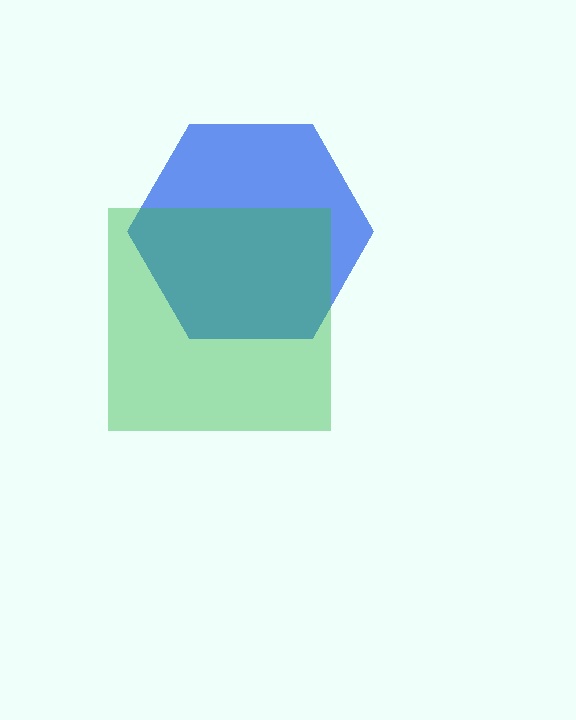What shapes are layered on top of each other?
The layered shapes are: a blue hexagon, a green square.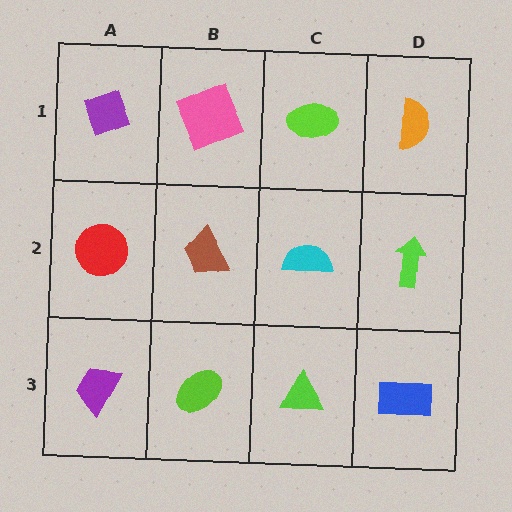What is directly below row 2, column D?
A blue rectangle.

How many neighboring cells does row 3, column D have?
2.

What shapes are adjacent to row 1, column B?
A brown trapezoid (row 2, column B), a purple diamond (row 1, column A), a lime ellipse (row 1, column C).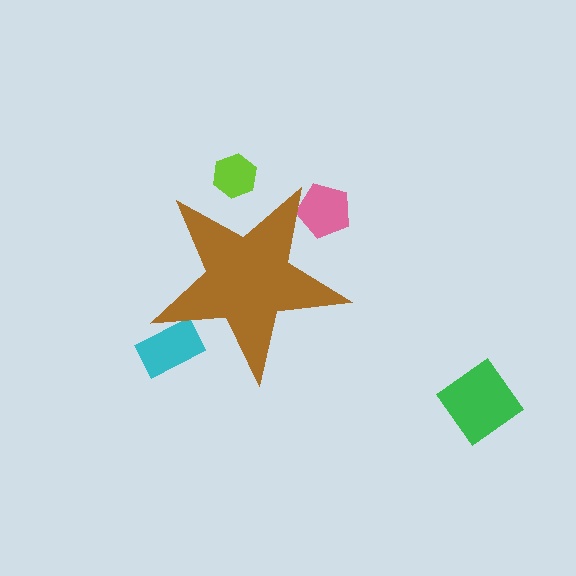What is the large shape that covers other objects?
A brown star.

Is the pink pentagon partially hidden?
Yes, the pink pentagon is partially hidden behind the brown star.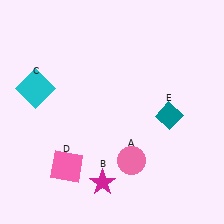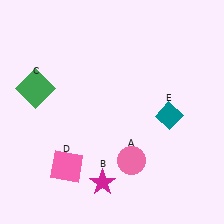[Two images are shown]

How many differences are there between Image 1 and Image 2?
There is 1 difference between the two images.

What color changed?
The square (C) changed from cyan in Image 1 to green in Image 2.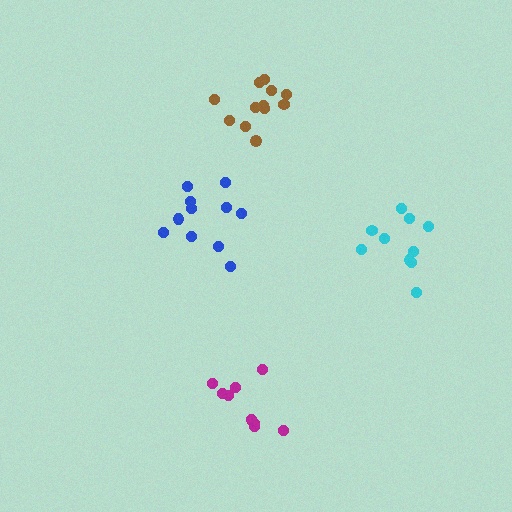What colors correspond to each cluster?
The clusters are colored: cyan, blue, magenta, brown.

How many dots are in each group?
Group 1: 10 dots, Group 2: 11 dots, Group 3: 10 dots, Group 4: 12 dots (43 total).